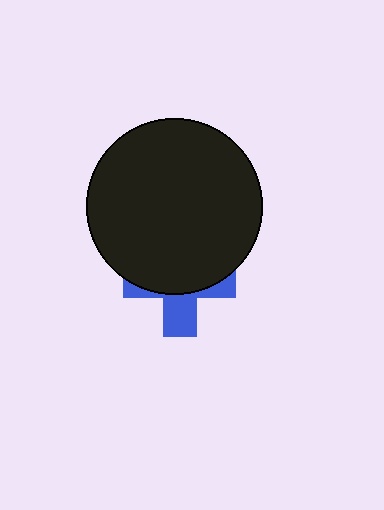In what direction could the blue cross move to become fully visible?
The blue cross could move down. That would shift it out from behind the black circle entirely.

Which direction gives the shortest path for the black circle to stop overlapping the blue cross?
Moving up gives the shortest separation.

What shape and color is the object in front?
The object in front is a black circle.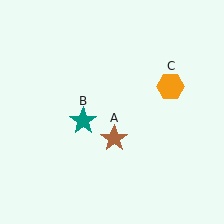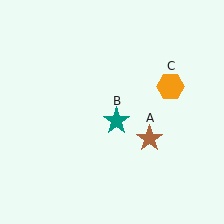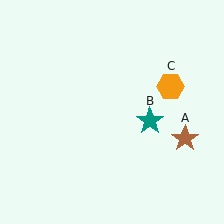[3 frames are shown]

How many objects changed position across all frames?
2 objects changed position: brown star (object A), teal star (object B).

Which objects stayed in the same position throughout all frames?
Orange hexagon (object C) remained stationary.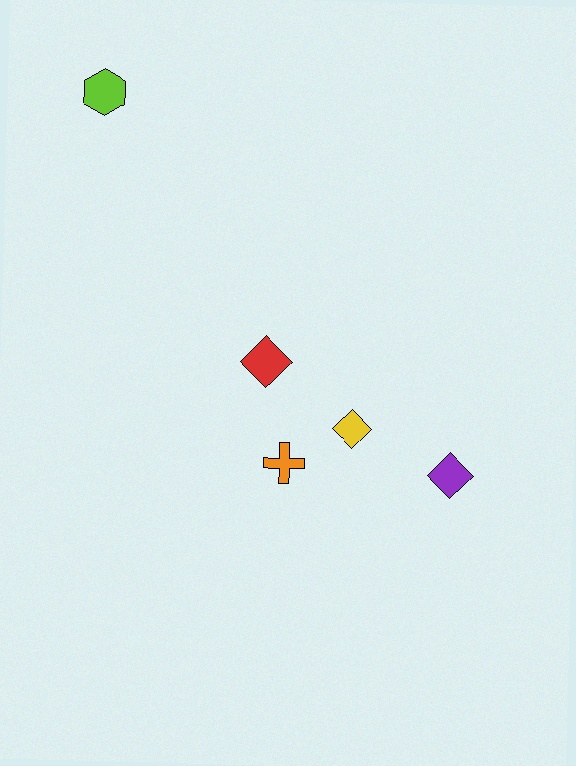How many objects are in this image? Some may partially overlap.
There are 5 objects.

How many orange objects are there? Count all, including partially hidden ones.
There is 1 orange object.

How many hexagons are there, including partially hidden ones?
There is 1 hexagon.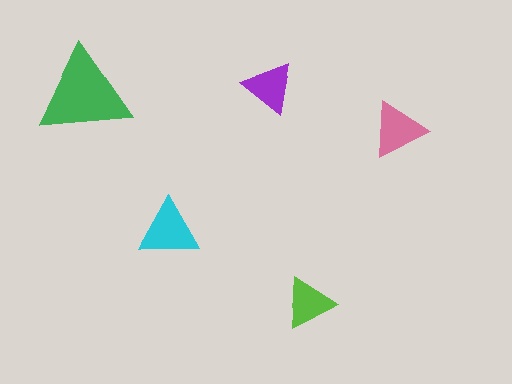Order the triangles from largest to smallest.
the green one, the cyan one, the pink one, the purple one, the lime one.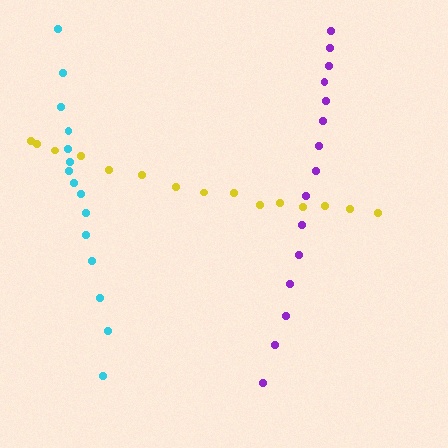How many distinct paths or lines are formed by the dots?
There are 3 distinct paths.